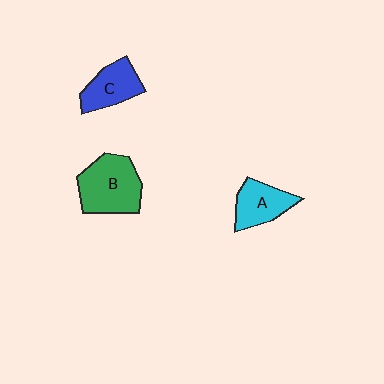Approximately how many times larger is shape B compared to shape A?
Approximately 1.5 times.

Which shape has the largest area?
Shape B (green).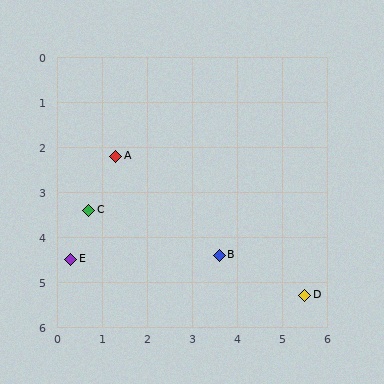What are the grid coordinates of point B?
Point B is at approximately (3.6, 4.4).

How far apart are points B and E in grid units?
Points B and E are about 3.3 grid units apart.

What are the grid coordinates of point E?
Point E is at approximately (0.3, 4.5).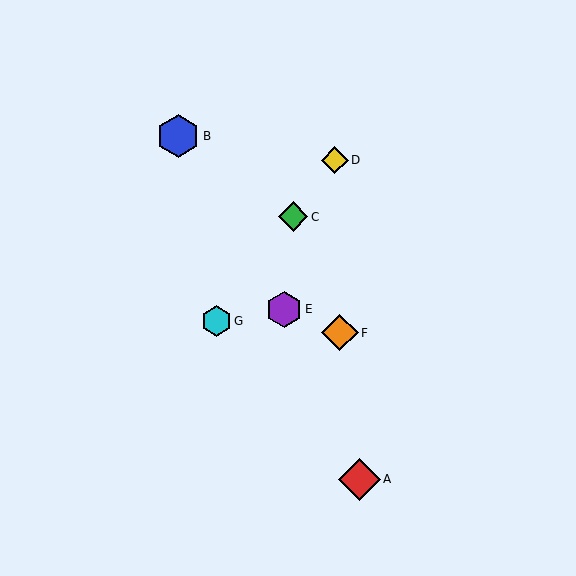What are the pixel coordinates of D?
Object D is at (335, 160).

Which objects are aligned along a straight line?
Objects C, D, G are aligned along a straight line.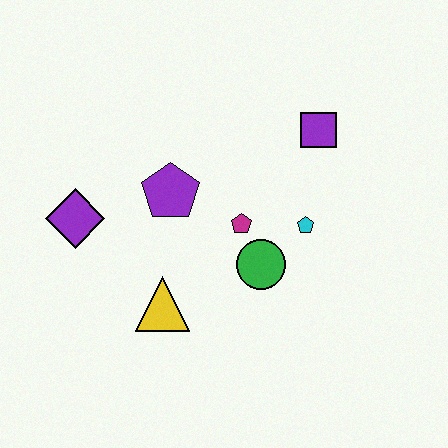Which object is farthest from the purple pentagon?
The purple square is farthest from the purple pentagon.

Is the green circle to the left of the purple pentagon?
No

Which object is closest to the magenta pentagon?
The green circle is closest to the magenta pentagon.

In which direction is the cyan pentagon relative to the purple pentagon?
The cyan pentagon is to the right of the purple pentagon.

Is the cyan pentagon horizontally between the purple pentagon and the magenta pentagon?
No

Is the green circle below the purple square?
Yes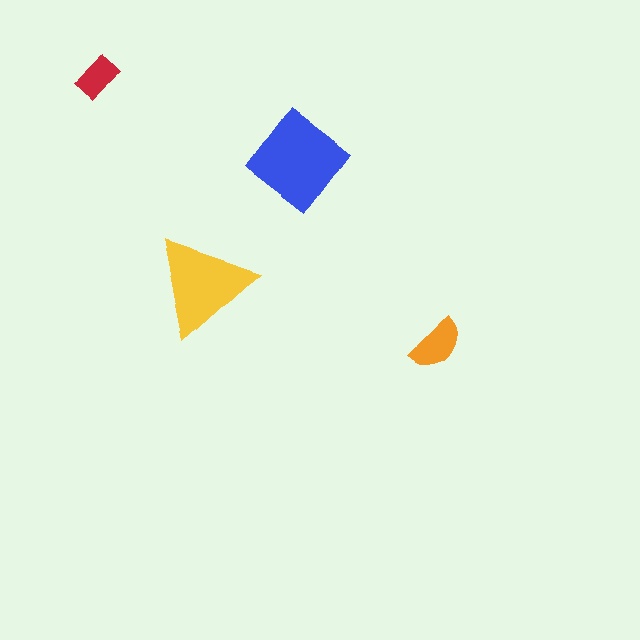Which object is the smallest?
The red rectangle.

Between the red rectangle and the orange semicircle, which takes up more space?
The orange semicircle.